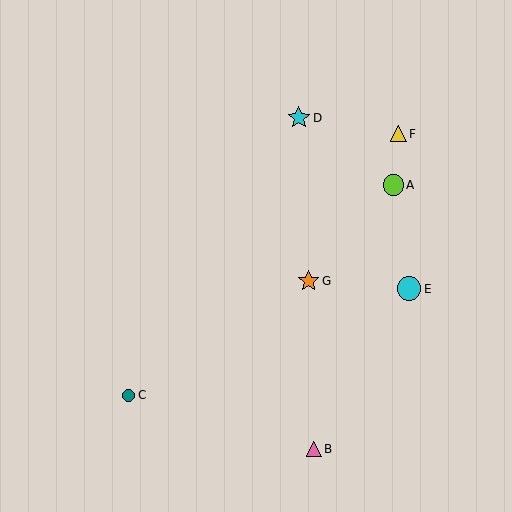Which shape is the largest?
The cyan circle (labeled E) is the largest.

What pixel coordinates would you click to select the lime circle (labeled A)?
Click at (393, 185) to select the lime circle A.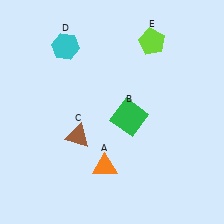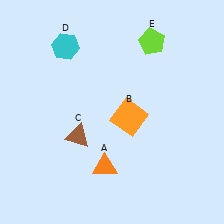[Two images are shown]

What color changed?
The square (B) changed from green in Image 1 to orange in Image 2.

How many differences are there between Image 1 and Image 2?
There is 1 difference between the two images.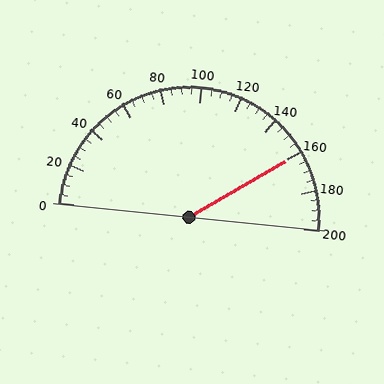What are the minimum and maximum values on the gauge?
The gauge ranges from 0 to 200.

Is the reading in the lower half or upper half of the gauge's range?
The reading is in the upper half of the range (0 to 200).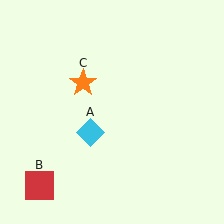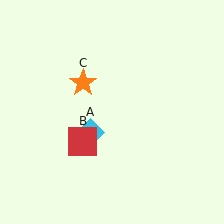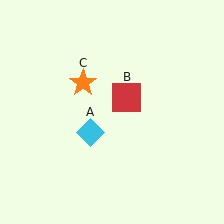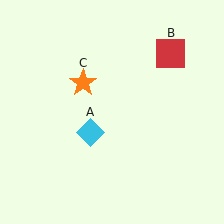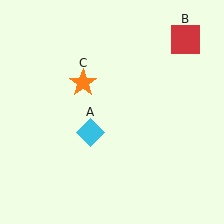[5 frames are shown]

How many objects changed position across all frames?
1 object changed position: red square (object B).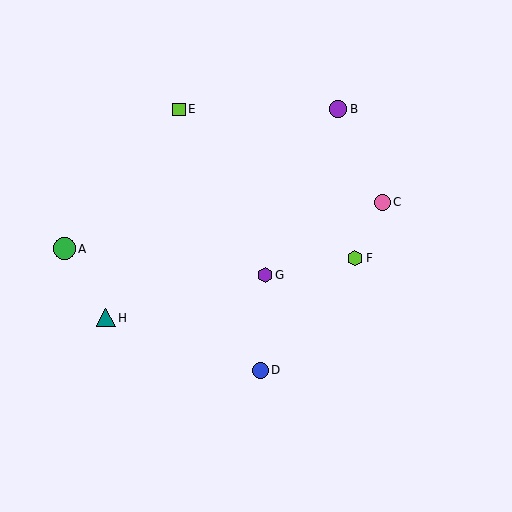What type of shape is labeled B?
Shape B is a purple circle.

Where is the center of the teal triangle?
The center of the teal triangle is at (106, 318).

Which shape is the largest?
The green circle (labeled A) is the largest.